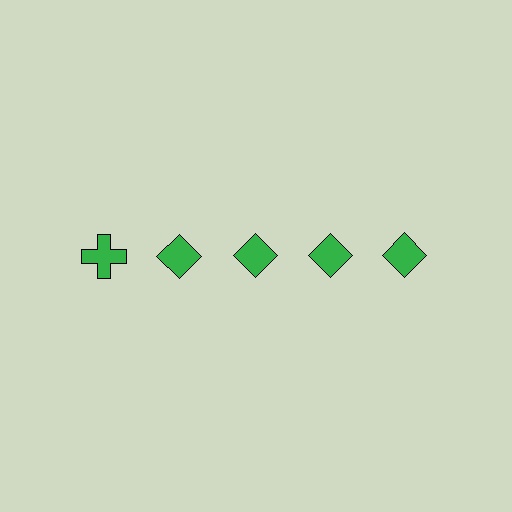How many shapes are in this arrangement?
There are 5 shapes arranged in a grid pattern.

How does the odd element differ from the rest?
It has a different shape: cross instead of diamond.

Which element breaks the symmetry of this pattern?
The green cross in the top row, leftmost column breaks the symmetry. All other shapes are green diamonds.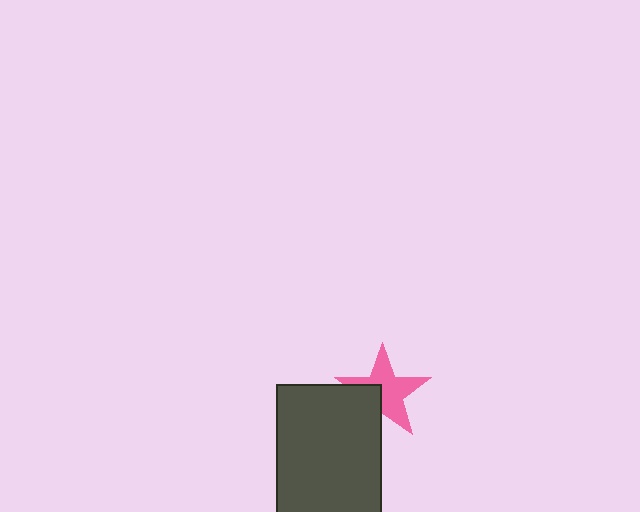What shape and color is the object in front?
The object in front is a dark gray rectangle.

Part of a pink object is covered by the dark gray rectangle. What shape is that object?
It is a star.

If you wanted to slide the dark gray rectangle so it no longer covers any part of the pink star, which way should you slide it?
Slide it toward the lower-left — that is the most direct way to separate the two shapes.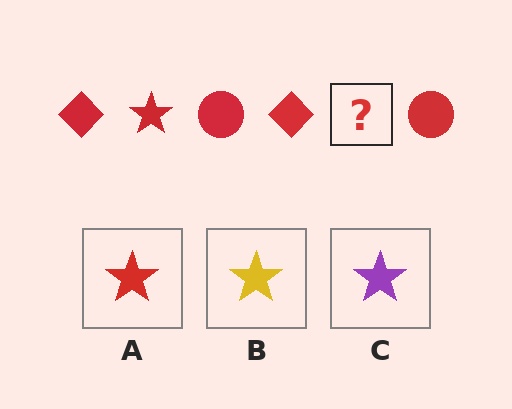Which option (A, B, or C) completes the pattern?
A.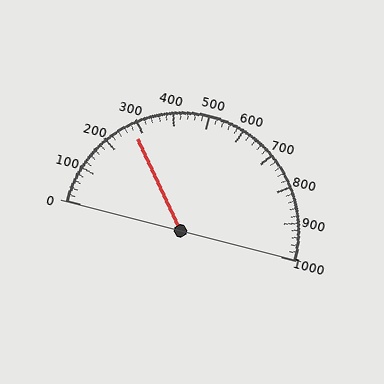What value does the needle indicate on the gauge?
The needle indicates approximately 280.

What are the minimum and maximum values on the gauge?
The gauge ranges from 0 to 1000.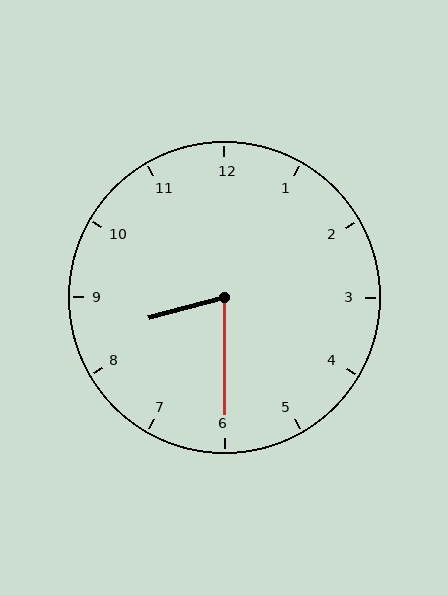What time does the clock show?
8:30.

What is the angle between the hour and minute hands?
Approximately 75 degrees.